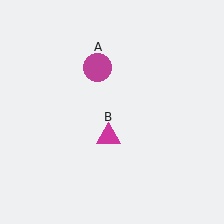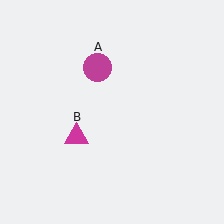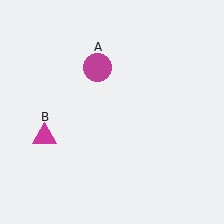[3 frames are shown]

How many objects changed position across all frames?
1 object changed position: magenta triangle (object B).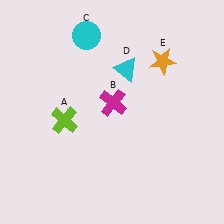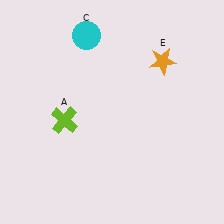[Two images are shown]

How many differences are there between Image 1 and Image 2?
There are 2 differences between the two images.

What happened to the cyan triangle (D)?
The cyan triangle (D) was removed in Image 2. It was in the top-right area of Image 1.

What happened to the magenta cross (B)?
The magenta cross (B) was removed in Image 2. It was in the top-right area of Image 1.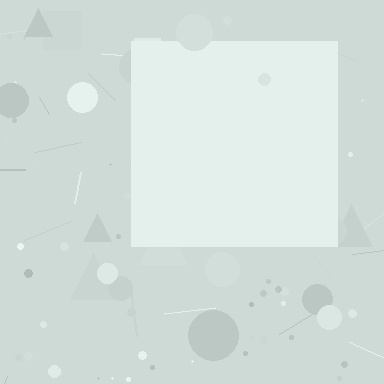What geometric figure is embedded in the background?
A square is embedded in the background.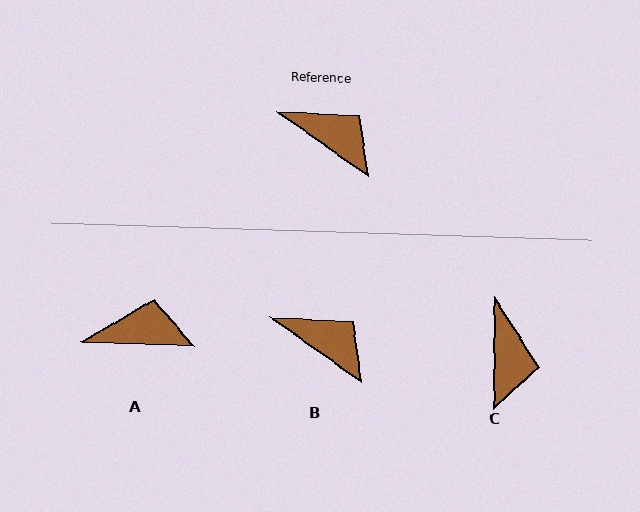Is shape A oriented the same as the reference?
No, it is off by about 34 degrees.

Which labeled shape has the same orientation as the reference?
B.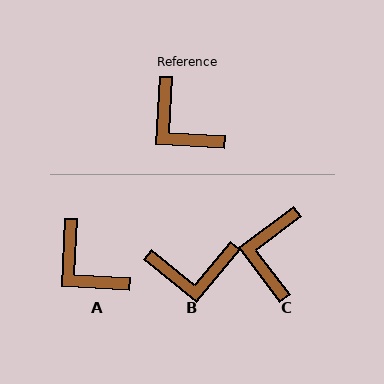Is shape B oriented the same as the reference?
No, it is off by about 54 degrees.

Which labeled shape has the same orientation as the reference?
A.